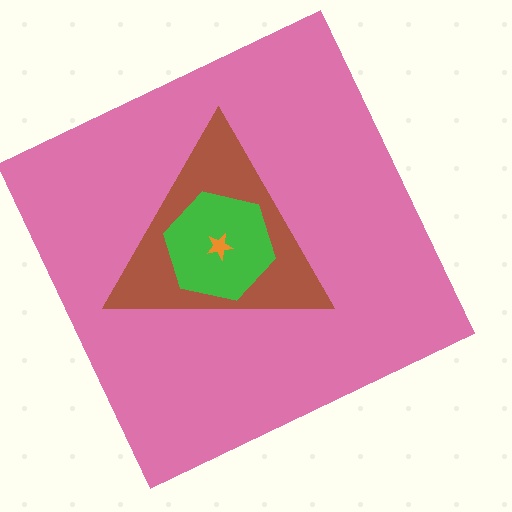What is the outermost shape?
The pink square.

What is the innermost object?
The orange star.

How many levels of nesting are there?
4.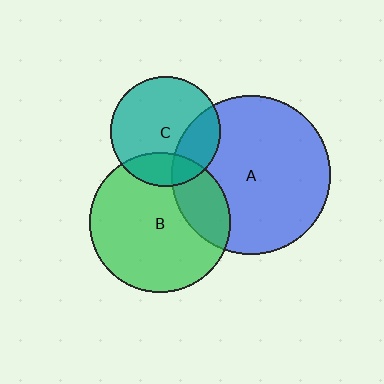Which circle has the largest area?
Circle A (blue).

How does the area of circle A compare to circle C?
Approximately 2.1 times.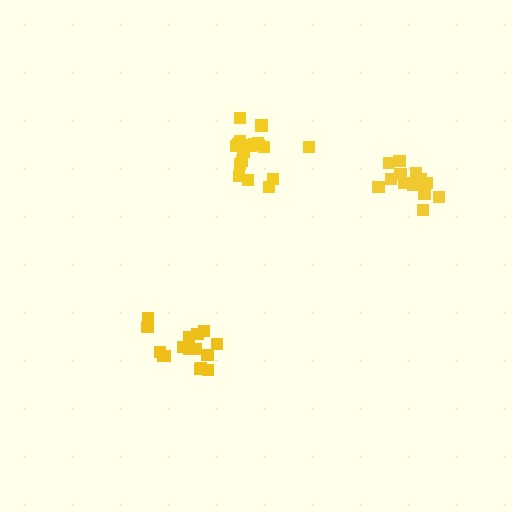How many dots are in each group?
Group 1: 16 dots, Group 2: 19 dots, Group 3: 14 dots (49 total).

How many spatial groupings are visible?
There are 3 spatial groupings.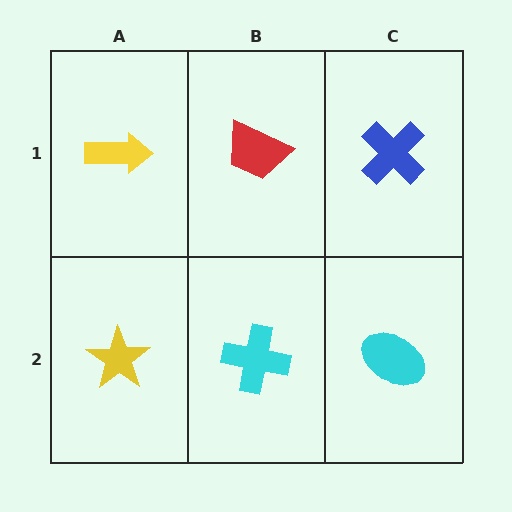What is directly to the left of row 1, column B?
A yellow arrow.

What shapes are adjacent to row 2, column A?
A yellow arrow (row 1, column A), a cyan cross (row 2, column B).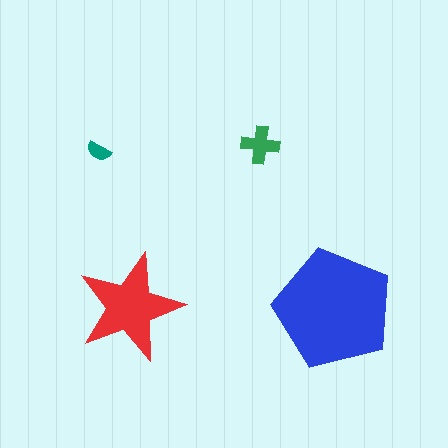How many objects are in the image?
There are 4 objects in the image.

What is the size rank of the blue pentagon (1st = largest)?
1st.